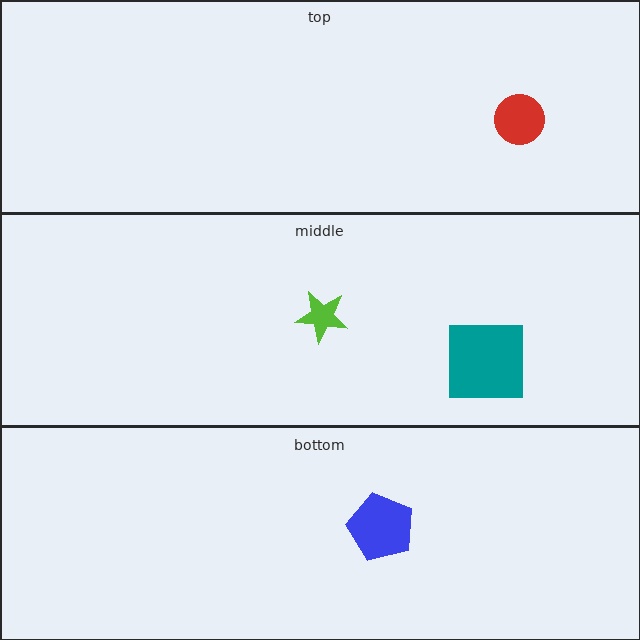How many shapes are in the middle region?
2.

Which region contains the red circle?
The top region.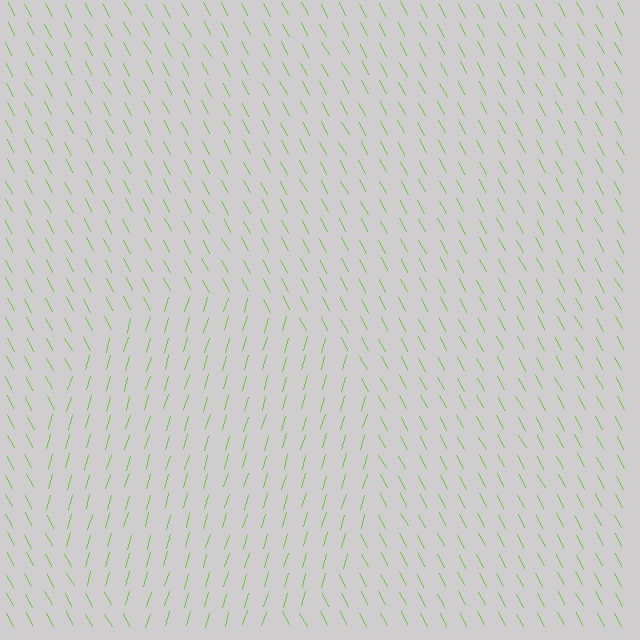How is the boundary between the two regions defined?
The boundary is defined purely by a change in line orientation (approximately 45 degrees difference). All lines are the same color and thickness.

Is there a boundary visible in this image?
Yes, there is a texture boundary formed by a change in line orientation.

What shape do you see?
I see a circle.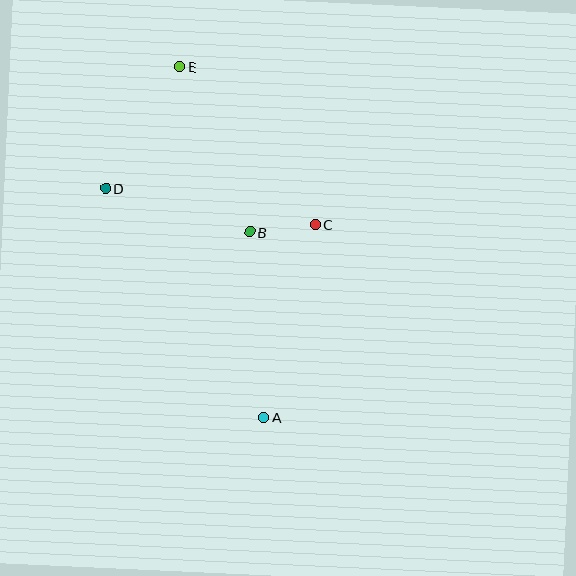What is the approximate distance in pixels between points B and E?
The distance between B and E is approximately 179 pixels.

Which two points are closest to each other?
Points B and C are closest to each other.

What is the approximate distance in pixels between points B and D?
The distance between B and D is approximately 151 pixels.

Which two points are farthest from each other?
Points A and E are farthest from each other.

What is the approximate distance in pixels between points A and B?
The distance between A and B is approximately 186 pixels.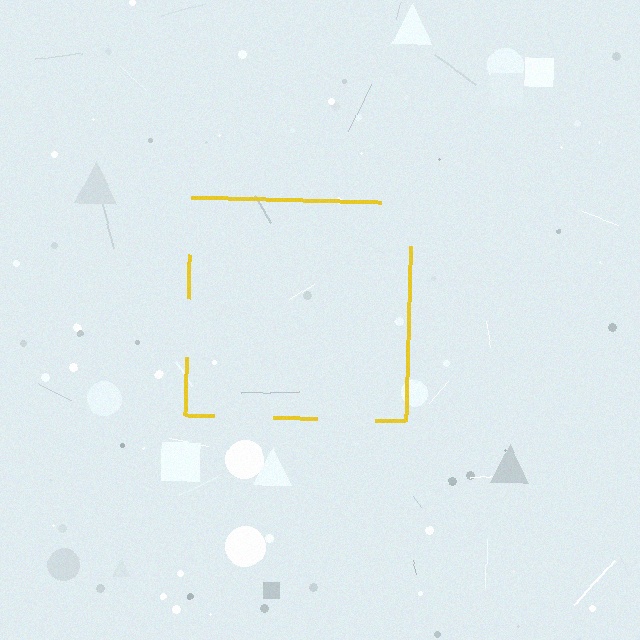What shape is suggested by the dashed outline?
The dashed outline suggests a square.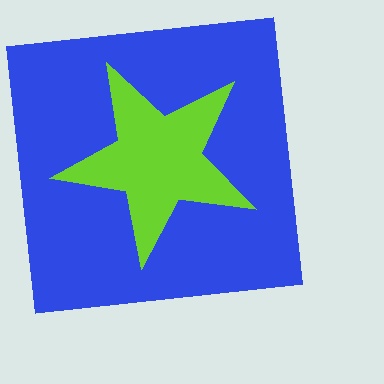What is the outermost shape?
The blue square.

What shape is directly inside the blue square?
The lime star.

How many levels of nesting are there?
2.